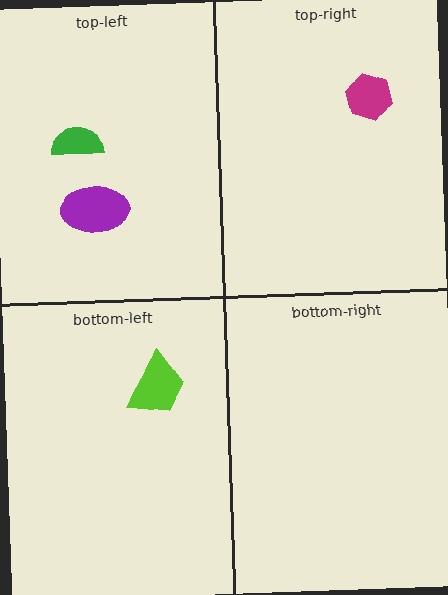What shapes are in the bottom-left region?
The lime trapezoid.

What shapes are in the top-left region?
The purple ellipse, the green semicircle.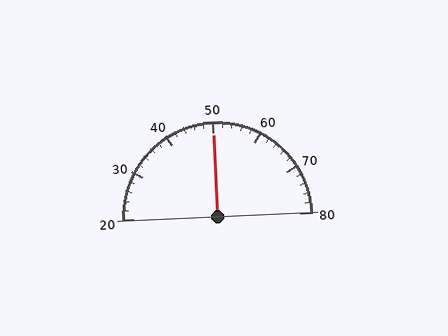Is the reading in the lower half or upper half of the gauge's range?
The reading is in the upper half of the range (20 to 80).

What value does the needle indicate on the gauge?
The needle indicates approximately 50.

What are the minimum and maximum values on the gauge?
The gauge ranges from 20 to 80.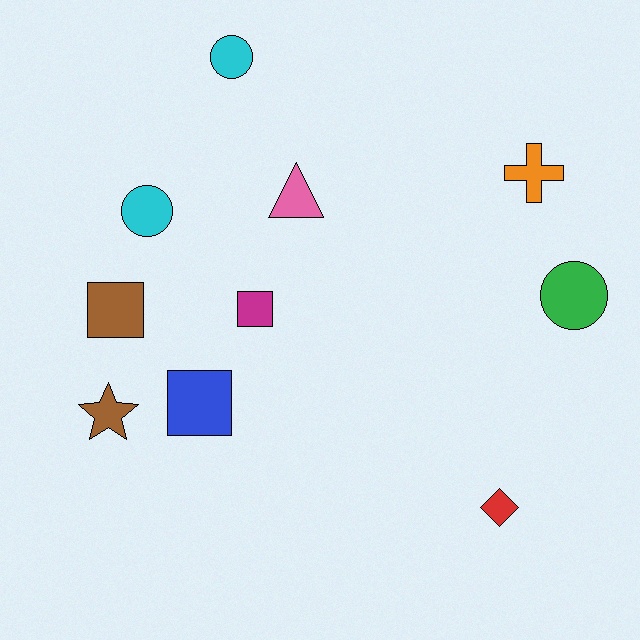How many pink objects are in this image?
There is 1 pink object.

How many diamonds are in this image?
There is 1 diamond.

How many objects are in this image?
There are 10 objects.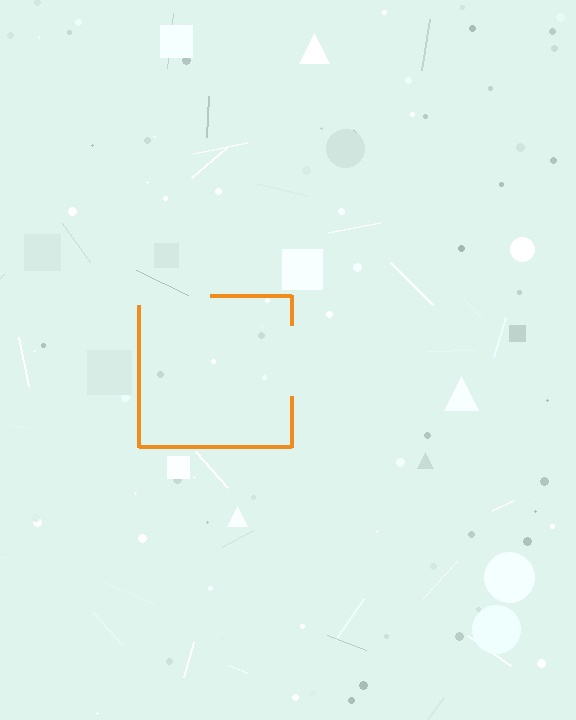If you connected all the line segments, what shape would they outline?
They would outline a square.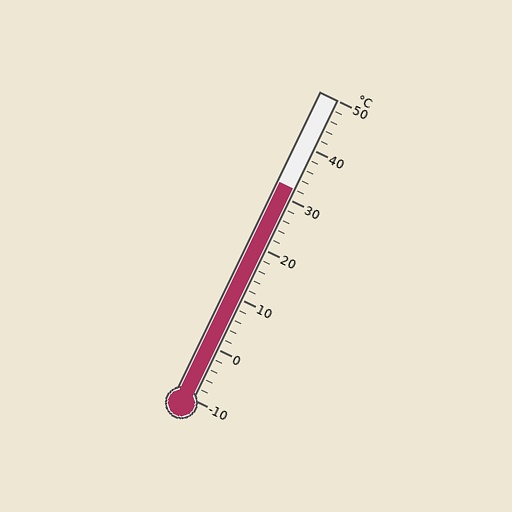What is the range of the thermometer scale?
The thermometer scale ranges from -10°C to 50°C.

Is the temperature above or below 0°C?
The temperature is above 0°C.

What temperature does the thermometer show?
The thermometer shows approximately 32°C.